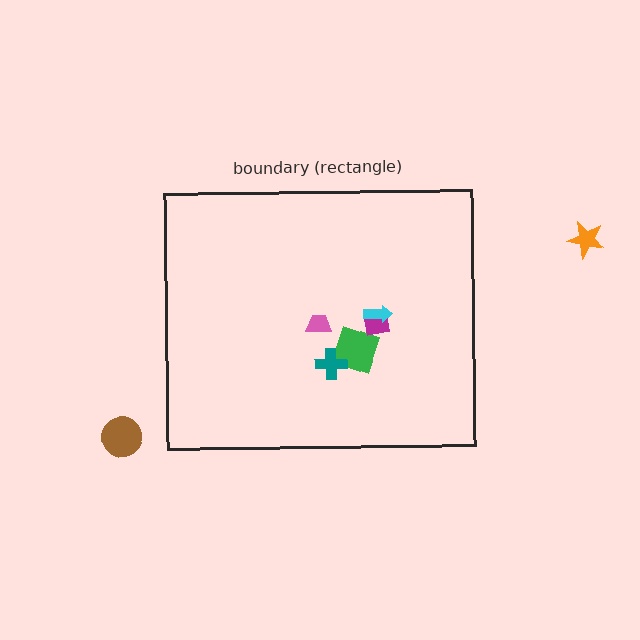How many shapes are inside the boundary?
5 inside, 2 outside.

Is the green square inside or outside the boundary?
Inside.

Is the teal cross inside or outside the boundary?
Inside.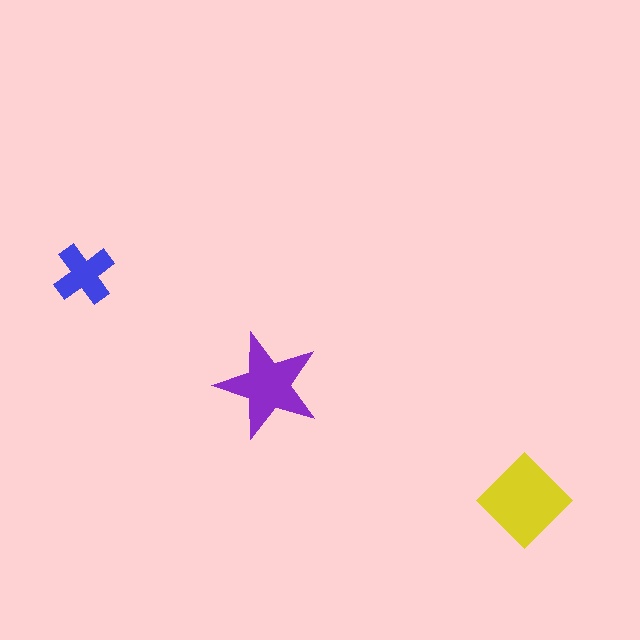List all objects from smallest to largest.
The blue cross, the purple star, the yellow diamond.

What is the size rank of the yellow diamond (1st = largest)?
1st.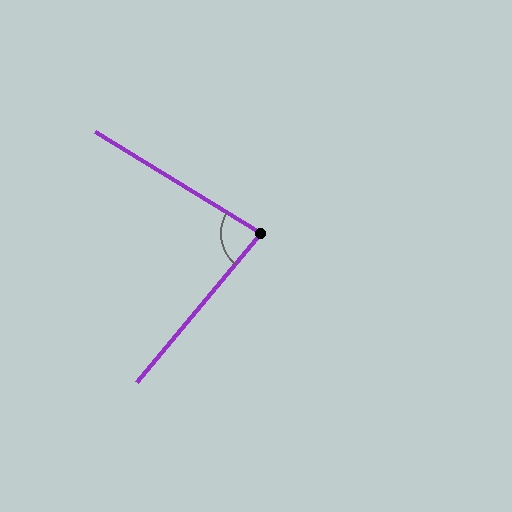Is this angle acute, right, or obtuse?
It is acute.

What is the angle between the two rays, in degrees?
Approximately 82 degrees.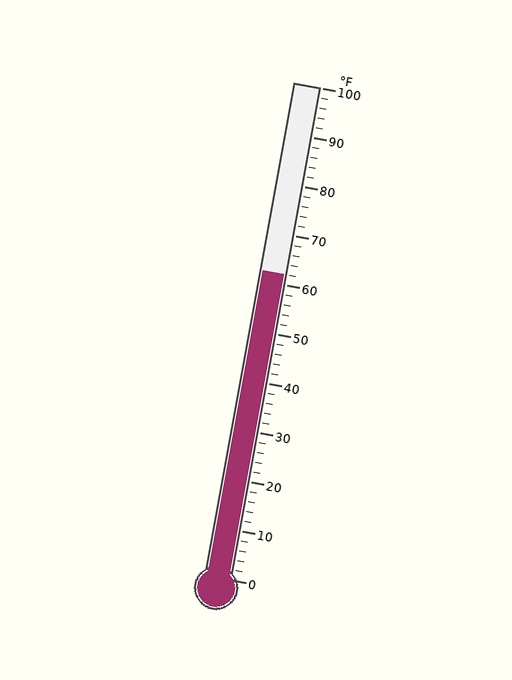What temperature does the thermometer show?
The thermometer shows approximately 62°F.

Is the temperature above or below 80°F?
The temperature is below 80°F.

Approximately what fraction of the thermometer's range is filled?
The thermometer is filled to approximately 60% of its range.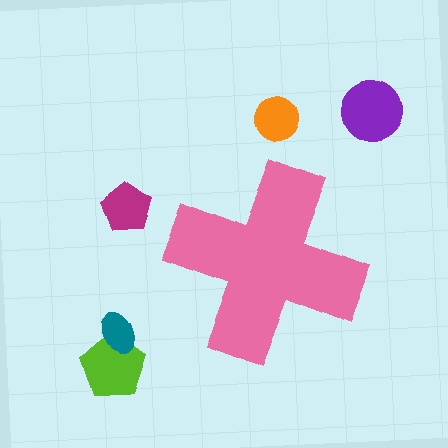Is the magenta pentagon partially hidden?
No, the magenta pentagon is fully visible.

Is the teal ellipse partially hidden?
No, the teal ellipse is fully visible.